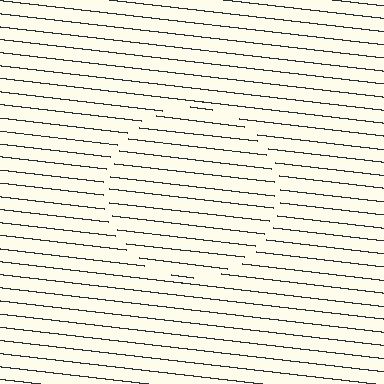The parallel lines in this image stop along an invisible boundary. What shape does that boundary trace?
An illusory circle. The interior of the shape contains the same grating, shifted by half a period — the contour is defined by the phase discontinuity where line-ends from the inner and outer gratings abut.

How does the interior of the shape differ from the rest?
The interior of the shape contains the same grating, shifted by half a period — the contour is defined by the phase discontinuity where line-ends from the inner and outer gratings abut.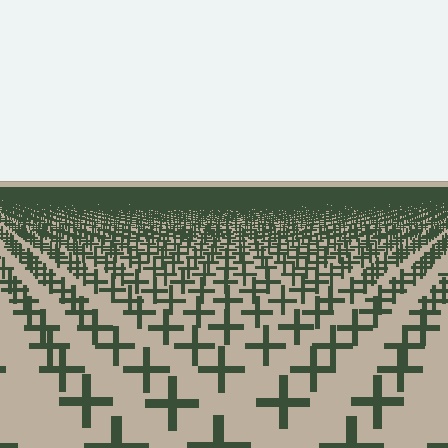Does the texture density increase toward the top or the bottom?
Density increases toward the top.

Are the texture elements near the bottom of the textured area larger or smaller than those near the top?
Larger. Near the bottom, elements are closer to the viewer and appear at a bigger on-screen size.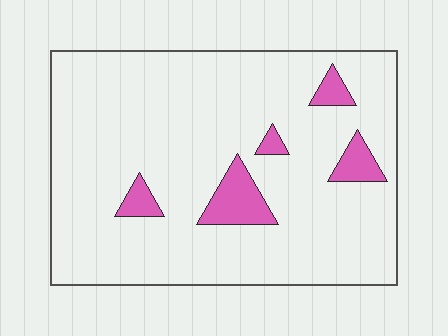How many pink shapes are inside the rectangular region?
5.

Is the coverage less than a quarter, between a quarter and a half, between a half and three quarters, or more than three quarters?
Less than a quarter.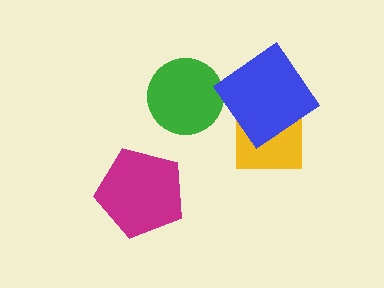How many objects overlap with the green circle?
0 objects overlap with the green circle.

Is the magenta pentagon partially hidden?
No, no other shape covers it.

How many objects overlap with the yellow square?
1 object overlaps with the yellow square.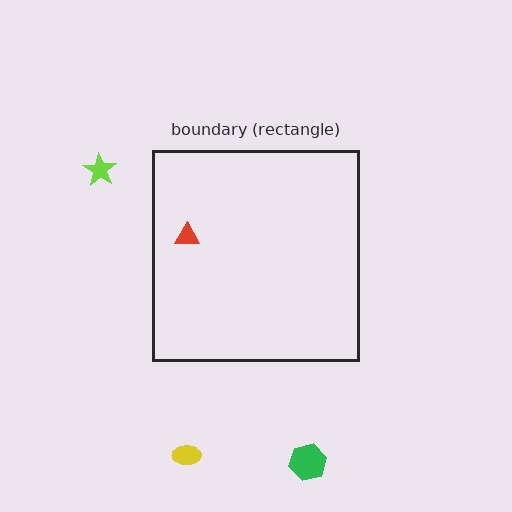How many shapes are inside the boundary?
1 inside, 3 outside.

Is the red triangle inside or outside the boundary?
Inside.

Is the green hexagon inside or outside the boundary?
Outside.